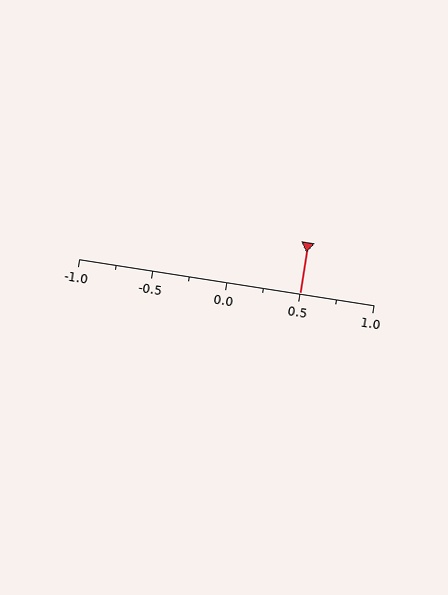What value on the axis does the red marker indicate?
The marker indicates approximately 0.5.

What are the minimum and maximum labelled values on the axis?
The axis runs from -1.0 to 1.0.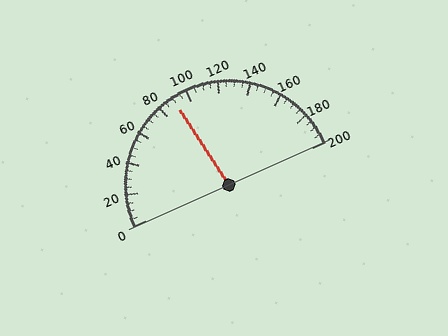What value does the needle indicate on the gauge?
The needle indicates approximately 90.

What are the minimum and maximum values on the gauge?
The gauge ranges from 0 to 200.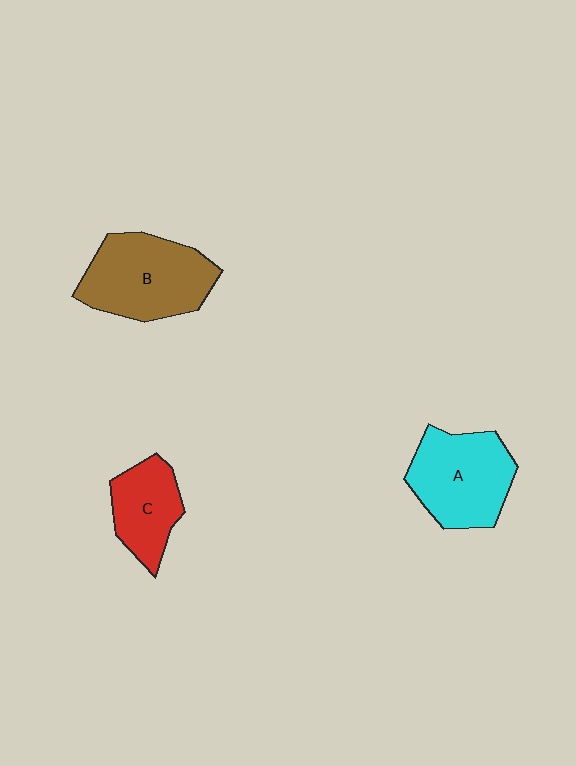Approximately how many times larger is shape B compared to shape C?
Approximately 1.6 times.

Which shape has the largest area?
Shape B (brown).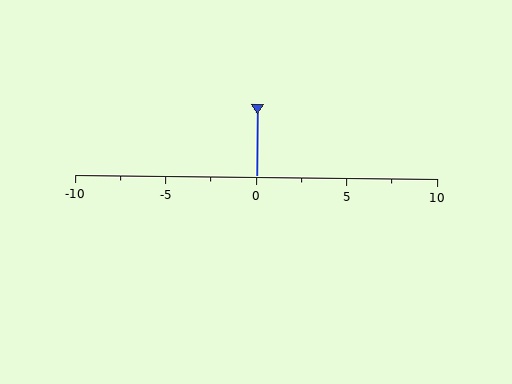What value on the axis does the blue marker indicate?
The marker indicates approximately 0.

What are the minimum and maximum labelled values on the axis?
The axis runs from -10 to 10.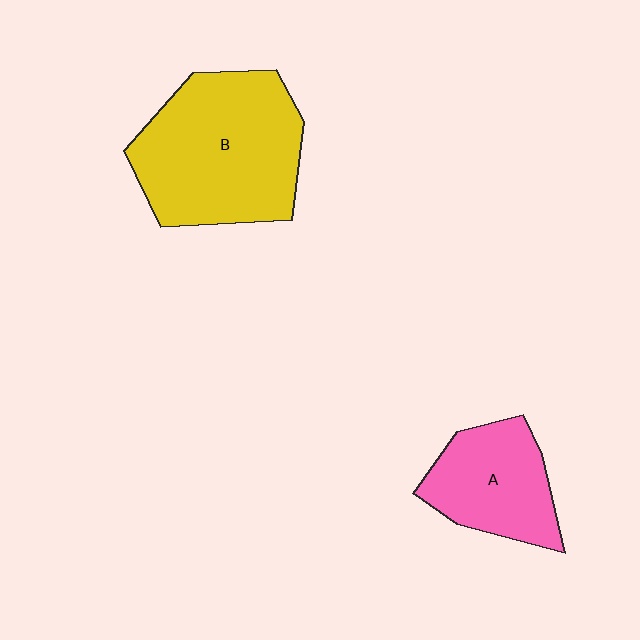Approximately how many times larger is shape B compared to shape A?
Approximately 1.8 times.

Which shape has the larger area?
Shape B (yellow).